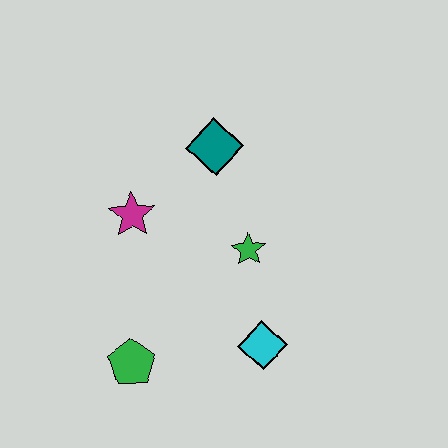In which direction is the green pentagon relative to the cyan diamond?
The green pentagon is to the left of the cyan diamond.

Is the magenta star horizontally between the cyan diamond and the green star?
No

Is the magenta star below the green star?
No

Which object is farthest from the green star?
The green pentagon is farthest from the green star.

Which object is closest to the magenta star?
The teal diamond is closest to the magenta star.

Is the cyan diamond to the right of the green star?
Yes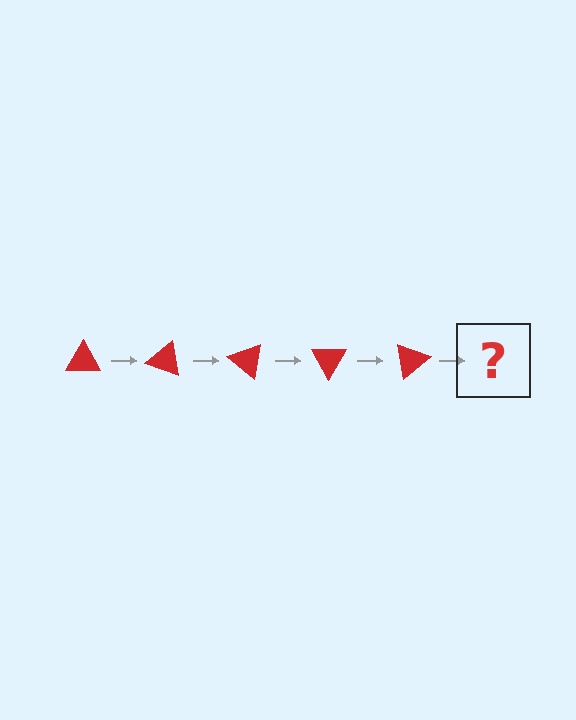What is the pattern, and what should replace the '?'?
The pattern is that the triangle rotates 20 degrees each step. The '?' should be a red triangle rotated 100 degrees.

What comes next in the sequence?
The next element should be a red triangle rotated 100 degrees.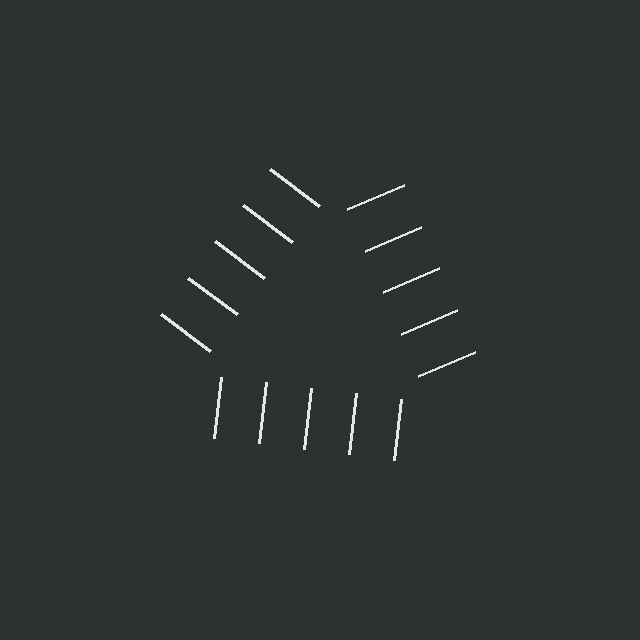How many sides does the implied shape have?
3 sides — the line-ends trace a triangle.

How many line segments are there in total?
15 — 5 along each of the 3 edges.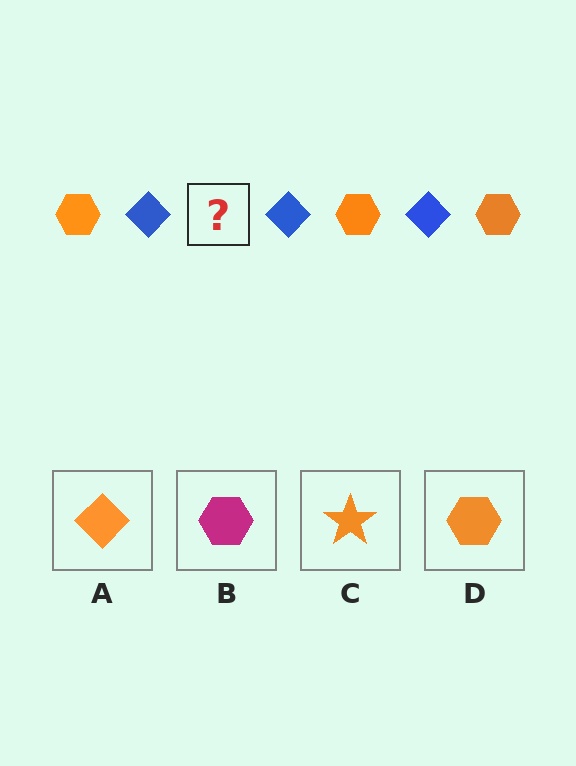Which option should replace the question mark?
Option D.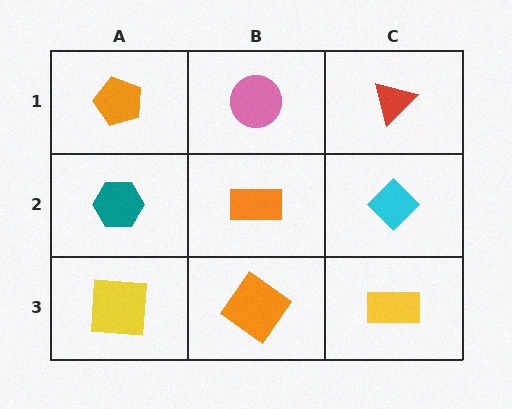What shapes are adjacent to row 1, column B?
An orange rectangle (row 2, column B), an orange pentagon (row 1, column A), a red triangle (row 1, column C).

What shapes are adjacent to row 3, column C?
A cyan diamond (row 2, column C), an orange diamond (row 3, column B).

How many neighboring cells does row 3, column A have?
2.